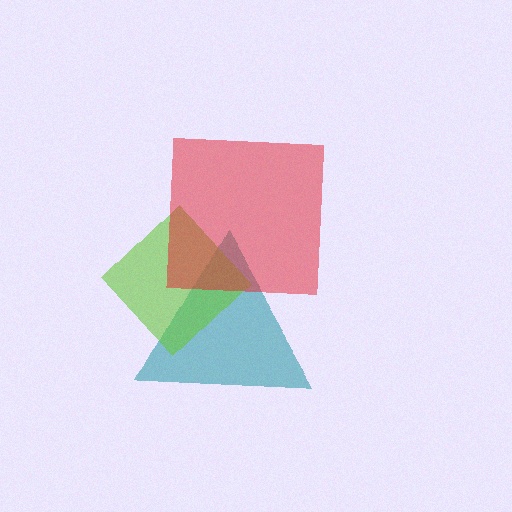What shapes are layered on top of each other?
The layered shapes are: a teal triangle, a lime diamond, a red square.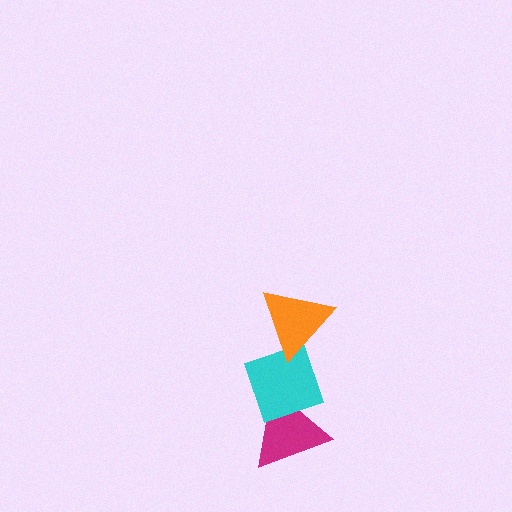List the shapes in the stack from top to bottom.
From top to bottom: the orange triangle, the cyan diamond, the magenta triangle.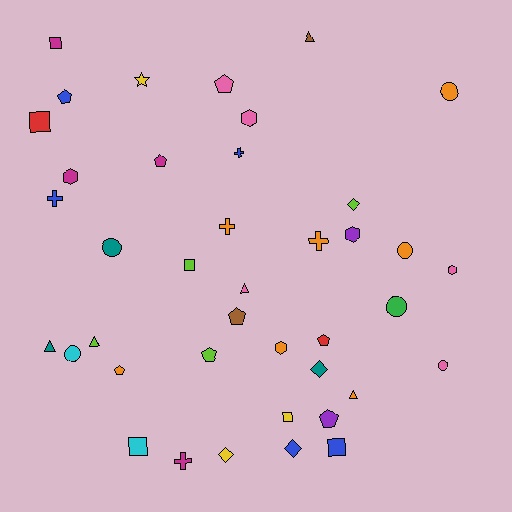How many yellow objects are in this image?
There are 3 yellow objects.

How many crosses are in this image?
There are 5 crosses.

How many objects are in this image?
There are 40 objects.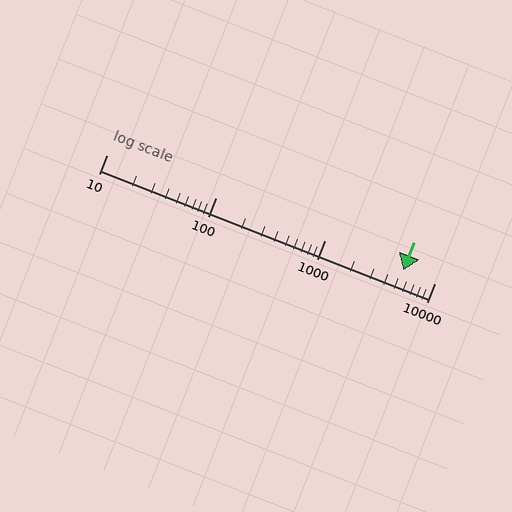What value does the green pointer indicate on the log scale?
The pointer indicates approximately 5200.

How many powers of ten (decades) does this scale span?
The scale spans 3 decades, from 10 to 10000.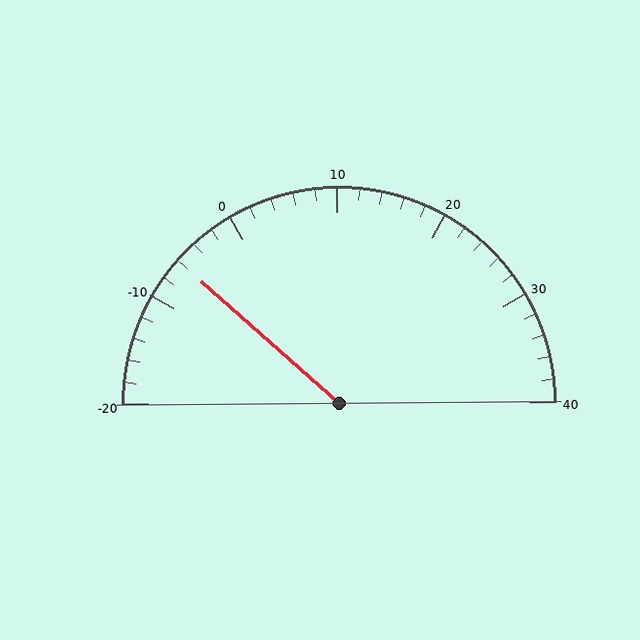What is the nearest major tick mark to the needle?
The nearest major tick mark is -10.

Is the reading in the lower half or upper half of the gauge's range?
The reading is in the lower half of the range (-20 to 40).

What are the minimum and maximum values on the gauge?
The gauge ranges from -20 to 40.